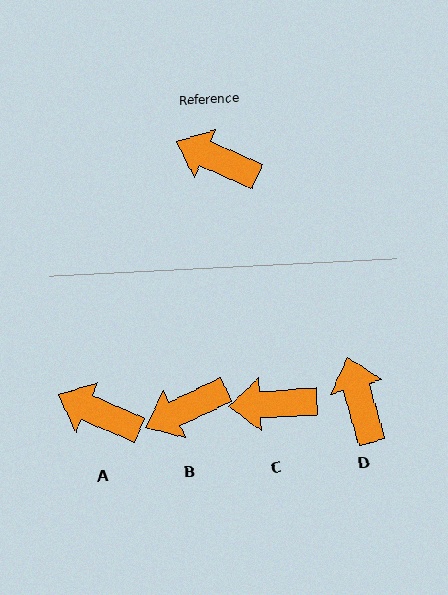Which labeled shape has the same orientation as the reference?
A.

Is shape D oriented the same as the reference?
No, it is off by about 50 degrees.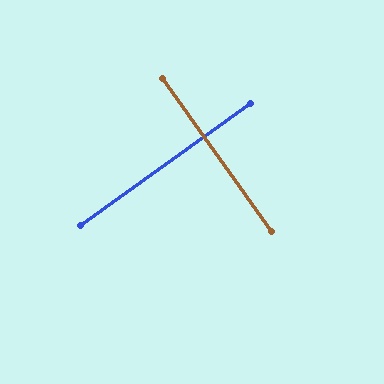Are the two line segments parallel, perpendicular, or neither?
Perpendicular — they meet at approximately 90°.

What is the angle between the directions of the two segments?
Approximately 90 degrees.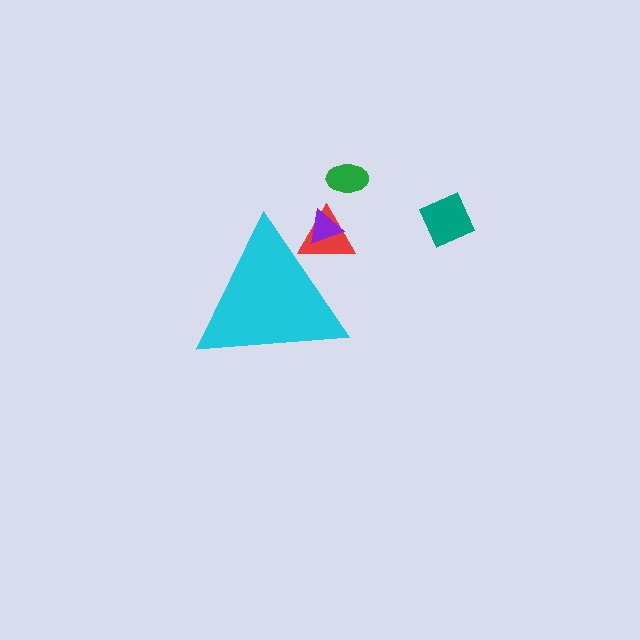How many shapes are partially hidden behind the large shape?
2 shapes are partially hidden.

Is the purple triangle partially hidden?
Yes, the purple triangle is partially hidden behind the cyan triangle.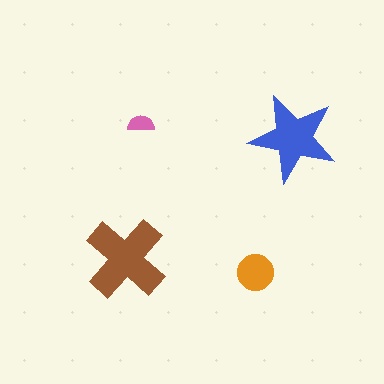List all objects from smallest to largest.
The pink semicircle, the orange circle, the blue star, the brown cross.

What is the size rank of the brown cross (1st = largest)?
1st.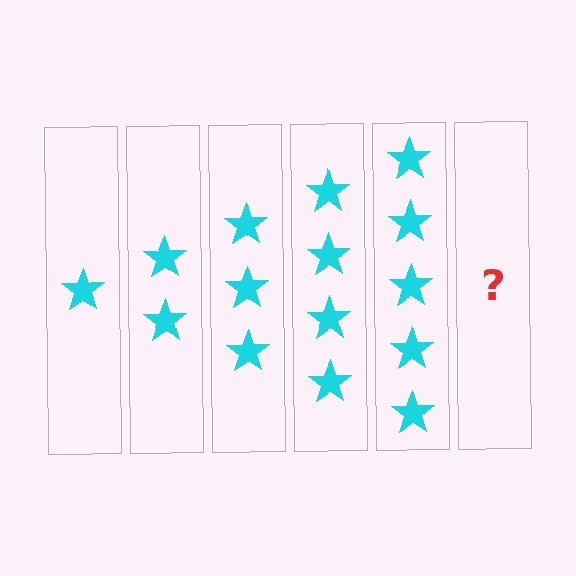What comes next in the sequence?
The next element should be 6 stars.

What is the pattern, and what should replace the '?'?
The pattern is that each step adds one more star. The '?' should be 6 stars.